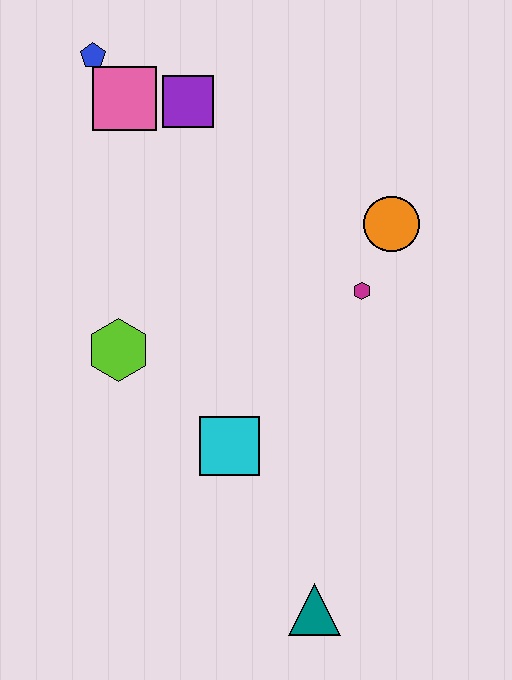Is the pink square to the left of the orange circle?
Yes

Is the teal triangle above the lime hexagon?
No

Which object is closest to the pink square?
The blue pentagon is closest to the pink square.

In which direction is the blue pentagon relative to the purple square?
The blue pentagon is to the left of the purple square.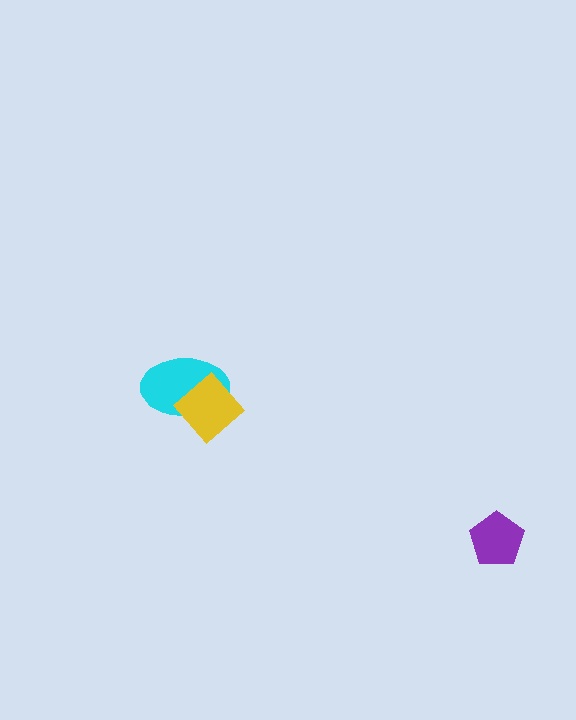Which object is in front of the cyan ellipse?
The yellow diamond is in front of the cyan ellipse.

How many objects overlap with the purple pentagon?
0 objects overlap with the purple pentagon.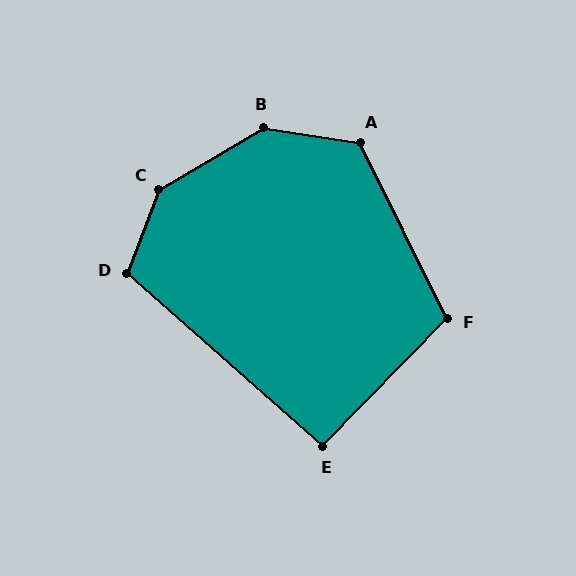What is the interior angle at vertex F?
Approximately 109 degrees (obtuse).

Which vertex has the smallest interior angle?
E, at approximately 93 degrees.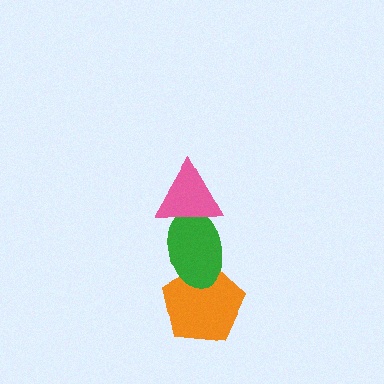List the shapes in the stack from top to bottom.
From top to bottom: the pink triangle, the green ellipse, the orange pentagon.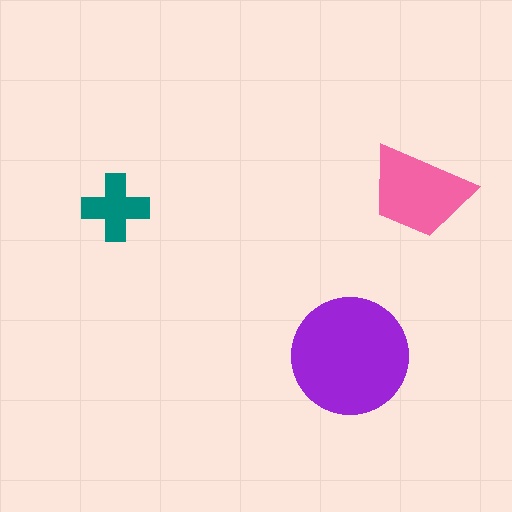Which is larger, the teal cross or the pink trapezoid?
The pink trapezoid.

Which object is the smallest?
The teal cross.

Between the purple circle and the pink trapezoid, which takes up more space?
The purple circle.